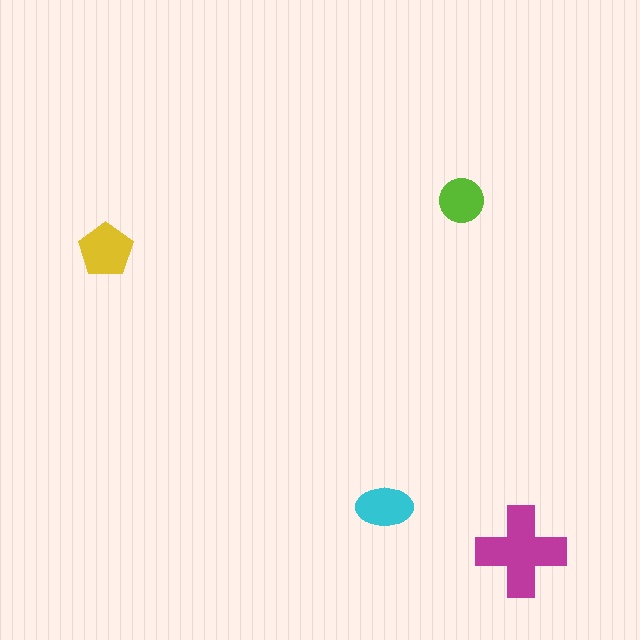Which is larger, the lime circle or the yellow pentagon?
The yellow pentagon.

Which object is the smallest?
The lime circle.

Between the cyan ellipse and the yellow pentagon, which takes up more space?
The yellow pentagon.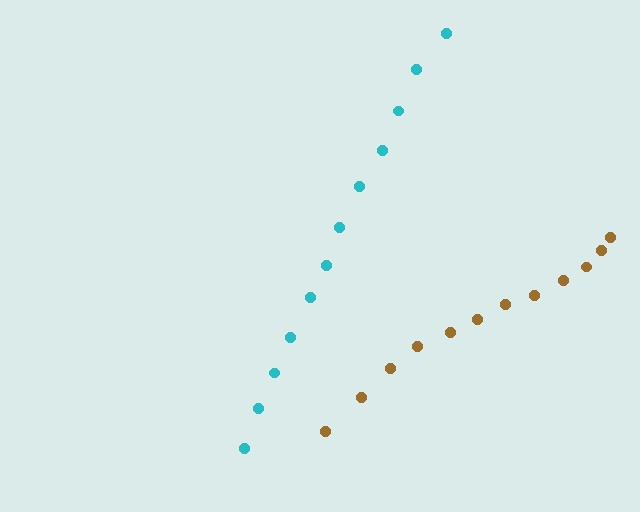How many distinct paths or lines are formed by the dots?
There are 2 distinct paths.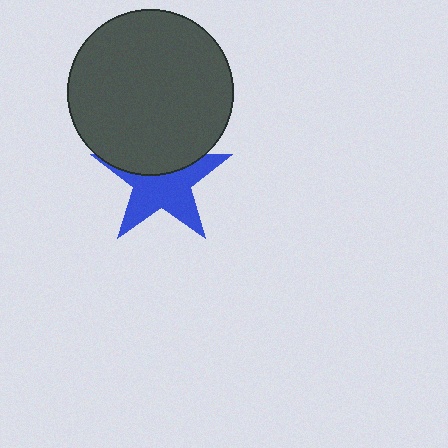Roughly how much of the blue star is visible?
About half of it is visible (roughly 60%).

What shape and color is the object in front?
The object in front is a dark gray circle.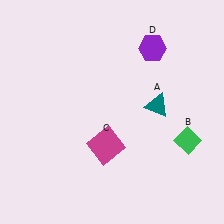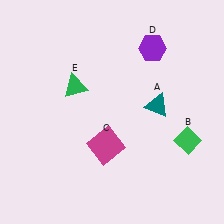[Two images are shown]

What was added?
A green triangle (E) was added in Image 2.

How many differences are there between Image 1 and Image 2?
There is 1 difference between the two images.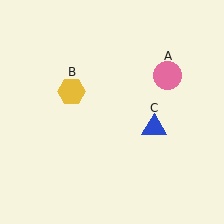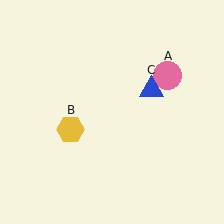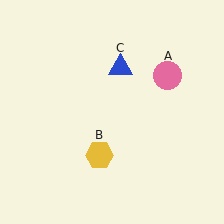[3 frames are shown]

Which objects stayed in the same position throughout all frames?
Pink circle (object A) remained stationary.